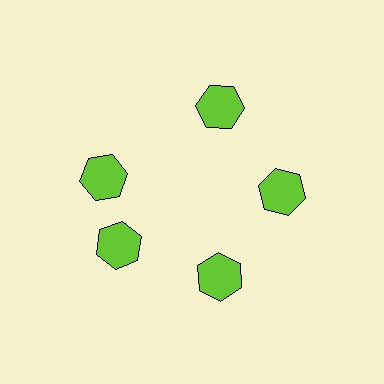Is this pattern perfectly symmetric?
No. The 5 lime hexagons are arranged in a ring, but one element near the 10 o'clock position is rotated out of alignment along the ring, breaking the 5-fold rotational symmetry.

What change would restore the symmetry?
The symmetry would be restored by rotating it back into even spacing with its neighbors so that all 5 hexagons sit at equal angles and equal distance from the center.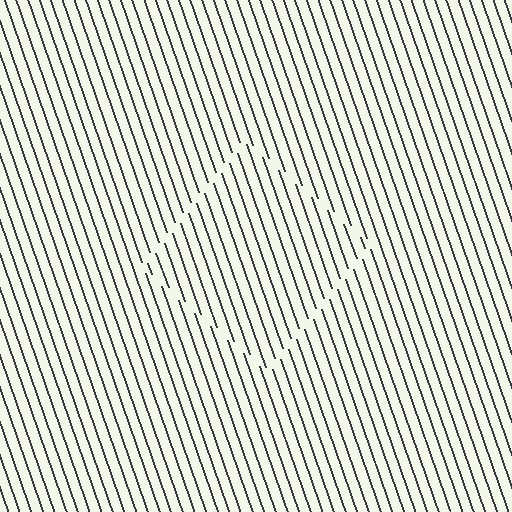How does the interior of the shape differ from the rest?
The interior of the shape contains the same grating, shifted by half a period — the contour is defined by the phase discontinuity where line-ends from the inner and outer gratings abut.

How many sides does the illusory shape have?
4 sides — the line-ends trace a square.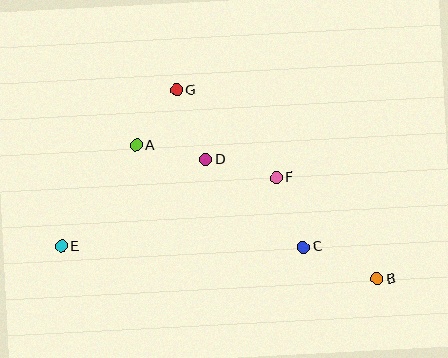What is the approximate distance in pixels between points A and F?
The distance between A and F is approximately 144 pixels.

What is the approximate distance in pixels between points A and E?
The distance between A and E is approximately 126 pixels.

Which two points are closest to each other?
Points A and G are closest to each other.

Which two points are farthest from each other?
Points B and E are farthest from each other.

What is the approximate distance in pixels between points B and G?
The distance between B and G is approximately 275 pixels.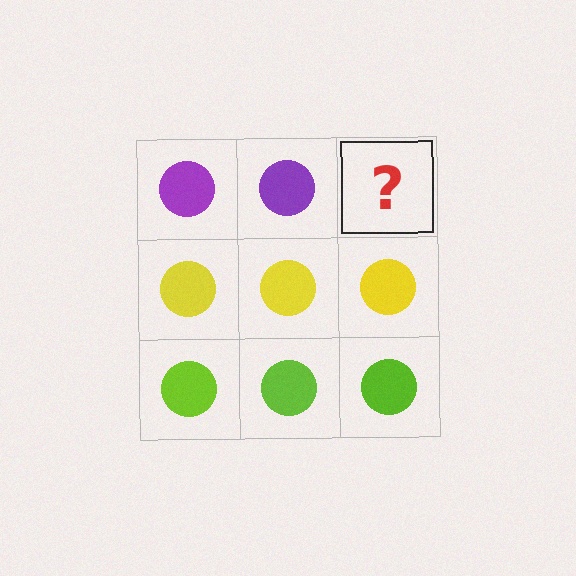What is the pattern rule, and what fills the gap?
The rule is that each row has a consistent color. The gap should be filled with a purple circle.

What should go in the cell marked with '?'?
The missing cell should contain a purple circle.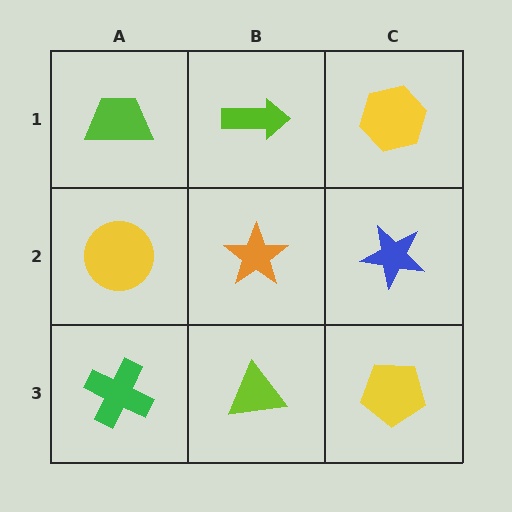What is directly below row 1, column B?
An orange star.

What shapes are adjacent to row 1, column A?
A yellow circle (row 2, column A), a lime arrow (row 1, column B).